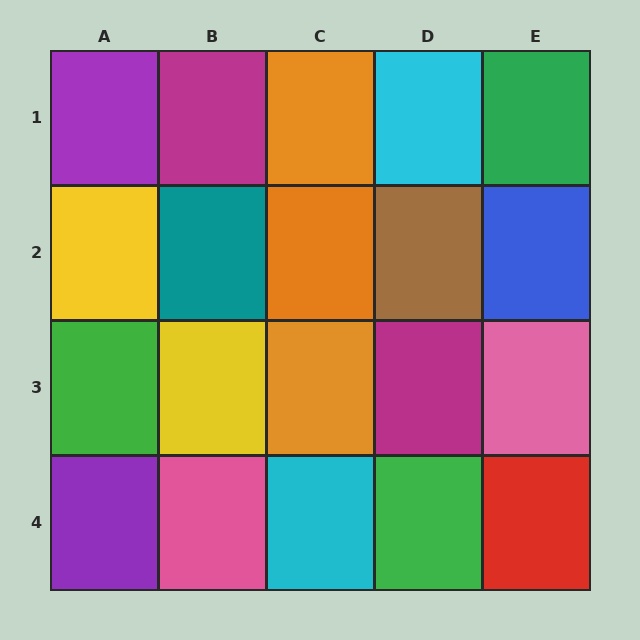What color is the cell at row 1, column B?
Magenta.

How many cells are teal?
1 cell is teal.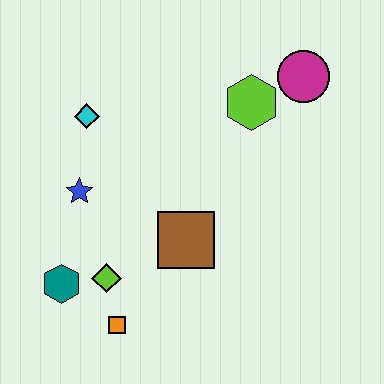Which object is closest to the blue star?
The cyan diamond is closest to the blue star.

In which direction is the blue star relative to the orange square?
The blue star is above the orange square.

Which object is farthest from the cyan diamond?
The magenta circle is farthest from the cyan diamond.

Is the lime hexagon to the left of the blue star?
No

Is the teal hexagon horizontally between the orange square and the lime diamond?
No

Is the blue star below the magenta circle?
Yes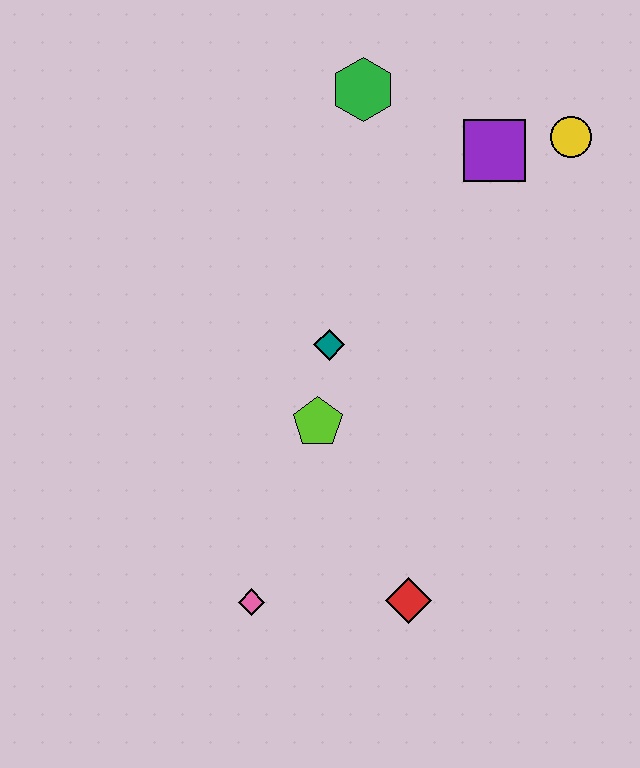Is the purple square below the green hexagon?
Yes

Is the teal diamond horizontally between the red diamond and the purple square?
No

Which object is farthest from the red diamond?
The green hexagon is farthest from the red diamond.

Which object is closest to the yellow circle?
The purple square is closest to the yellow circle.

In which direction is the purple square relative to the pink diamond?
The purple square is above the pink diamond.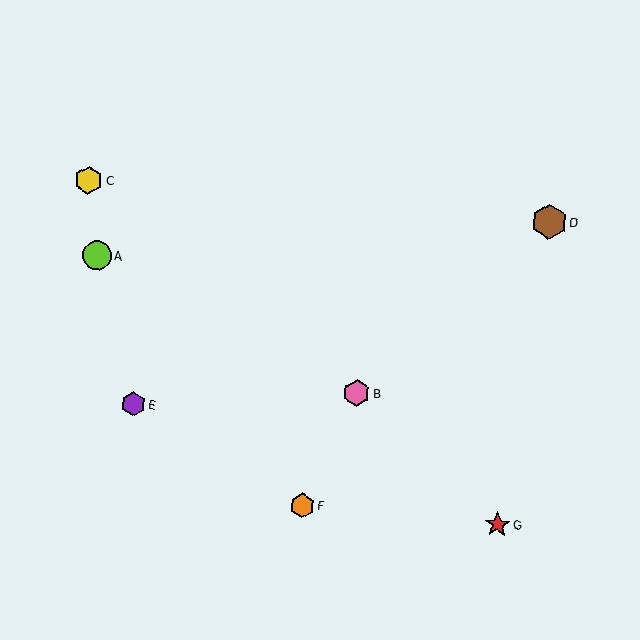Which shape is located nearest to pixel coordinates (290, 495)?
The orange hexagon (labeled F) at (302, 506) is nearest to that location.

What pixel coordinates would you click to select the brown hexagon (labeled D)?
Click at (549, 222) to select the brown hexagon D.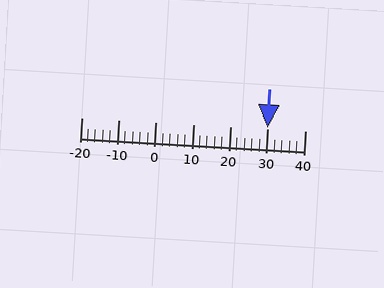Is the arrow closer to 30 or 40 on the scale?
The arrow is closer to 30.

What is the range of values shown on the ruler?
The ruler shows values from -20 to 40.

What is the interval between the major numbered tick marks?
The major tick marks are spaced 10 units apart.